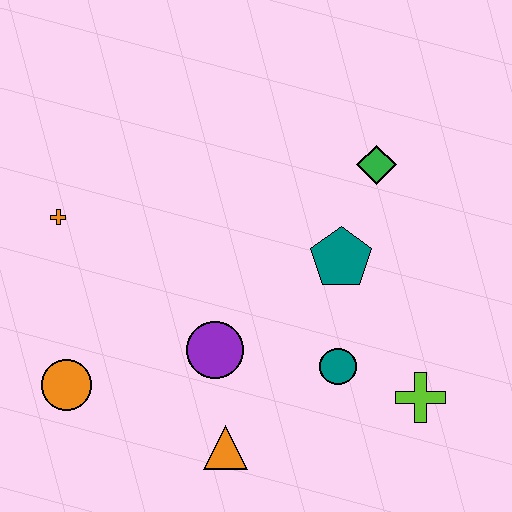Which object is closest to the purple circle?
The orange triangle is closest to the purple circle.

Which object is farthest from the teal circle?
The orange cross is farthest from the teal circle.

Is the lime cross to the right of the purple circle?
Yes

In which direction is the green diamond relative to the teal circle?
The green diamond is above the teal circle.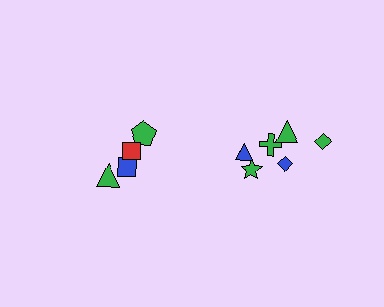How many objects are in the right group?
There are 6 objects.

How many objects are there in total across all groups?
There are 10 objects.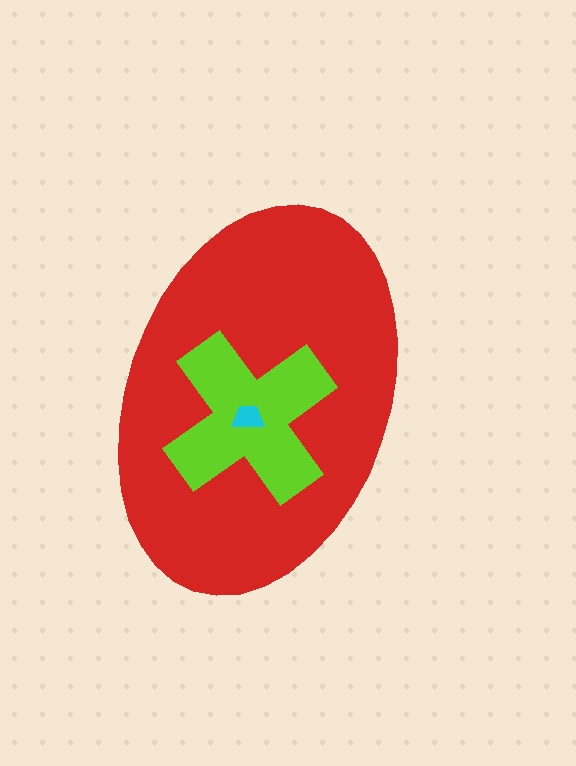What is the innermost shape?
The cyan trapezoid.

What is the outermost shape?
The red ellipse.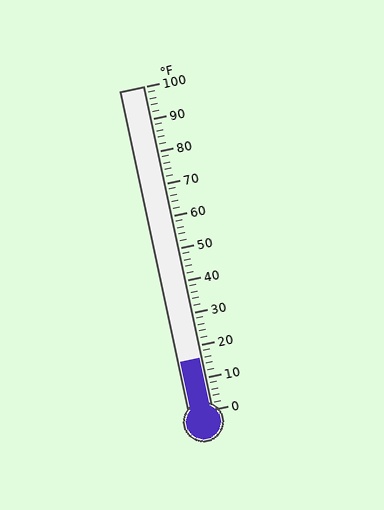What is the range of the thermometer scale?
The thermometer scale ranges from 0°F to 100°F.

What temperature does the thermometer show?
The thermometer shows approximately 16°F.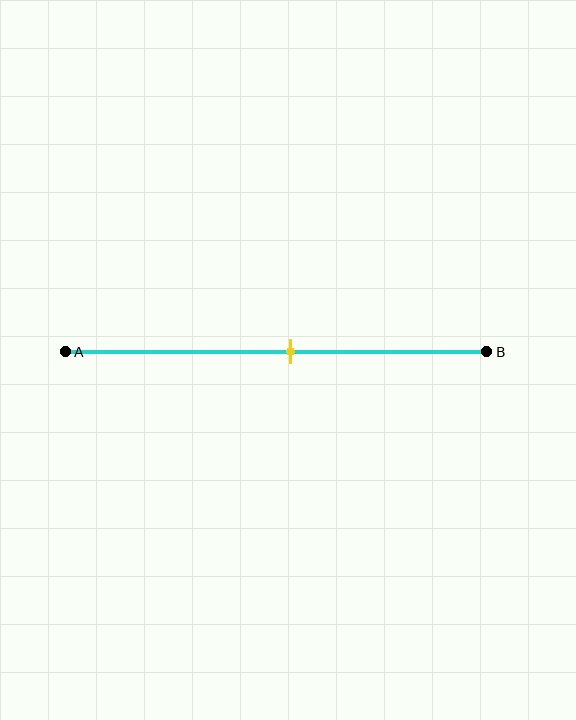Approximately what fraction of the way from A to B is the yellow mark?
The yellow mark is approximately 55% of the way from A to B.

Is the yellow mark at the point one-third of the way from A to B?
No, the mark is at about 55% from A, not at the 33% one-third point.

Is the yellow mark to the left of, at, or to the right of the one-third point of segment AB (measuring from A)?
The yellow mark is to the right of the one-third point of segment AB.